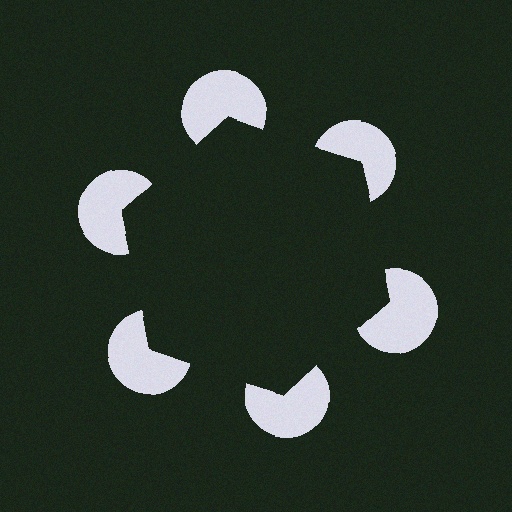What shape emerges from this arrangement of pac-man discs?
An illusory hexagon — its edges are inferred from the aligned wedge cuts in the pac-man discs, not physically drawn.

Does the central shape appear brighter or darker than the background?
It typically appears slightly darker than the background, even though no actual brightness change is drawn.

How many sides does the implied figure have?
6 sides.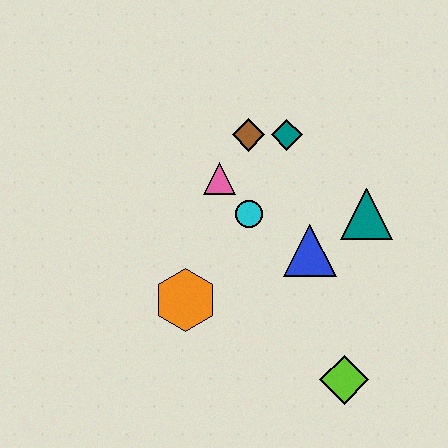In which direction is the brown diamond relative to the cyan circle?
The brown diamond is above the cyan circle.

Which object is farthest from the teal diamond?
The lime diamond is farthest from the teal diamond.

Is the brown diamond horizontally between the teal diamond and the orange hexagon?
Yes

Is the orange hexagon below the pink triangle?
Yes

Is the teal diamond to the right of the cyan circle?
Yes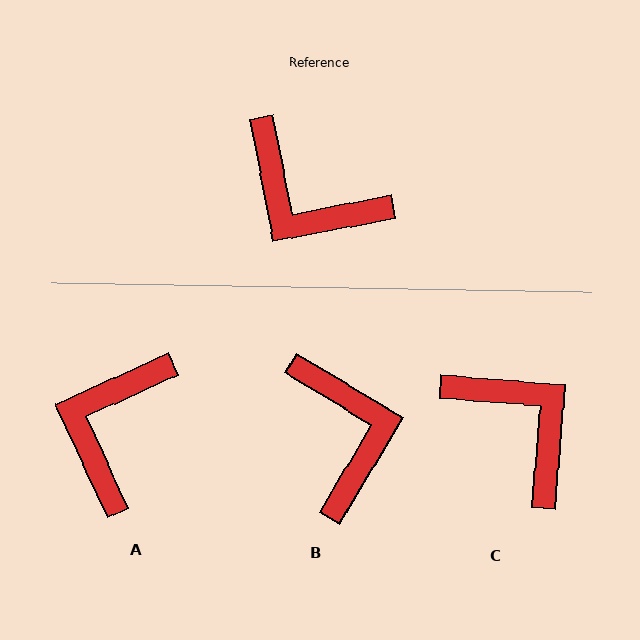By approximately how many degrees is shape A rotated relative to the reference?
Approximately 77 degrees clockwise.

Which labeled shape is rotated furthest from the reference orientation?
C, about 164 degrees away.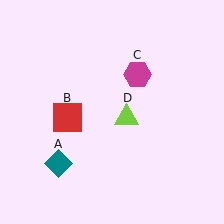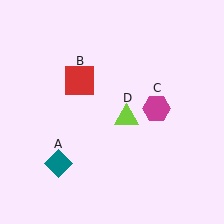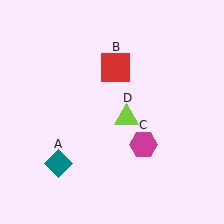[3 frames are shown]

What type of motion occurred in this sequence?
The red square (object B), magenta hexagon (object C) rotated clockwise around the center of the scene.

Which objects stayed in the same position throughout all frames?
Teal diamond (object A) and lime triangle (object D) remained stationary.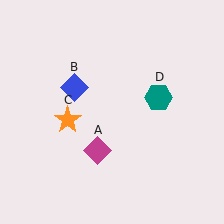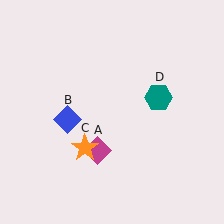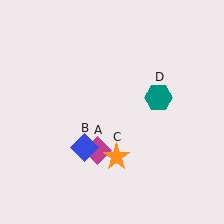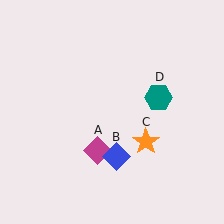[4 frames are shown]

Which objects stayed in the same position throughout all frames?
Magenta diamond (object A) and teal hexagon (object D) remained stationary.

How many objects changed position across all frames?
2 objects changed position: blue diamond (object B), orange star (object C).